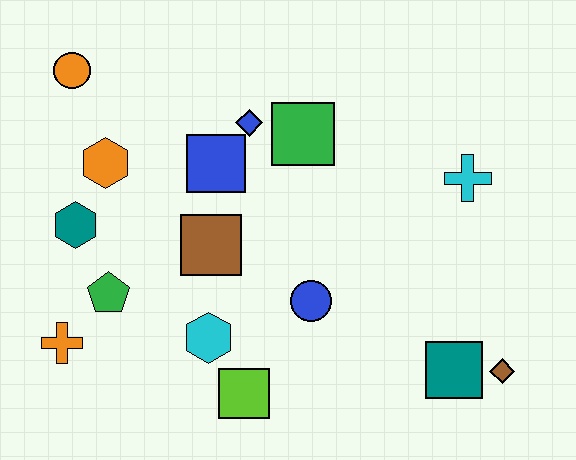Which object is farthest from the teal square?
The orange circle is farthest from the teal square.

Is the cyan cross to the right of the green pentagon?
Yes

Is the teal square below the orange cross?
Yes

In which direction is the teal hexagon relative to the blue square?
The teal hexagon is to the left of the blue square.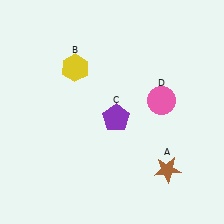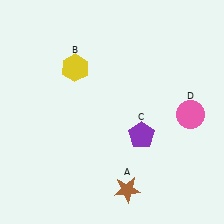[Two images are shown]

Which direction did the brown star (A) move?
The brown star (A) moved left.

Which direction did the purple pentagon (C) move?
The purple pentagon (C) moved right.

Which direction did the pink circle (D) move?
The pink circle (D) moved right.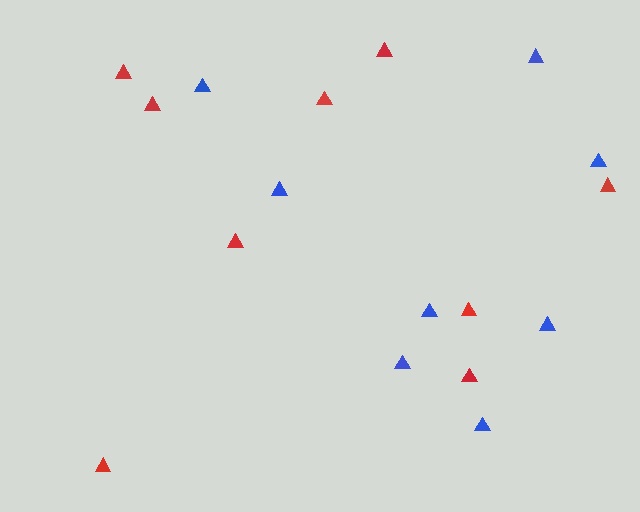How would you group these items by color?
There are 2 groups: one group of blue triangles (8) and one group of red triangles (9).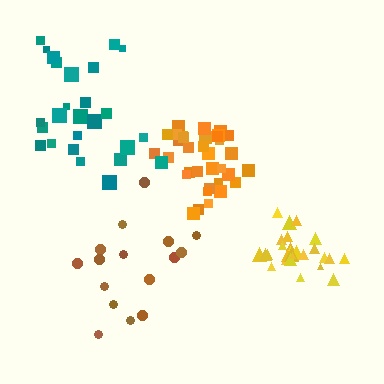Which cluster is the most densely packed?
Orange.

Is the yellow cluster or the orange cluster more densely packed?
Orange.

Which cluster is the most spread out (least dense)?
Brown.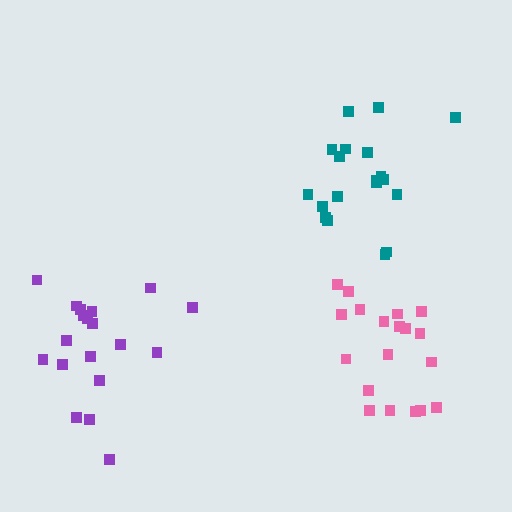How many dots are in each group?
Group 1: 19 dots, Group 2: 19 dots, Group 3: 19 dots (57 total).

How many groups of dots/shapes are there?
There are 3 groups.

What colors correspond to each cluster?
The clusters are colored: teal, purple, pink.